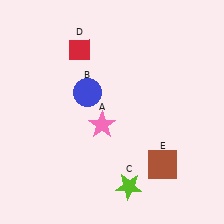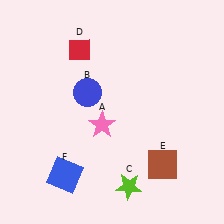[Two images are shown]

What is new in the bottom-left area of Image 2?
A blue square (F) was added in the bottom-left area of Image 2.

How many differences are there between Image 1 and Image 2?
There is 1 difference between the two images.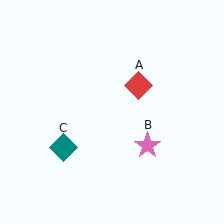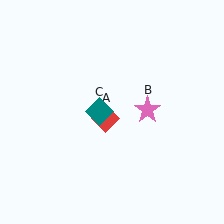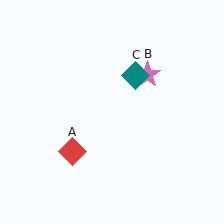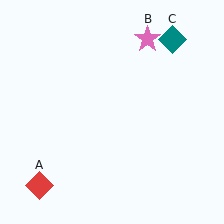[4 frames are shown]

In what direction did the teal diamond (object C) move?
The teal diamond (object C) moved up and to the right.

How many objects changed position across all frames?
3 objects changed position: red diamond (object A), pink star (object B), teal diamond (object C).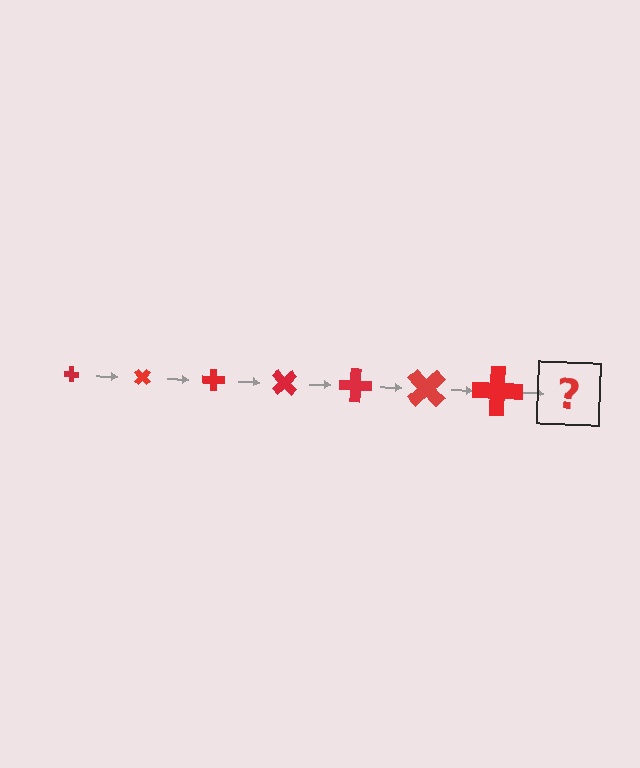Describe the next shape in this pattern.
It should be a cross, larger than the previous one and rotated 315 degrees from the start.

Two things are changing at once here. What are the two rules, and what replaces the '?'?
The two rules are that the cross grows larger each step and it rotates 45 degrees each step. The '?' should be a cross, larger than the previous one and rotated 315 degrees from the start.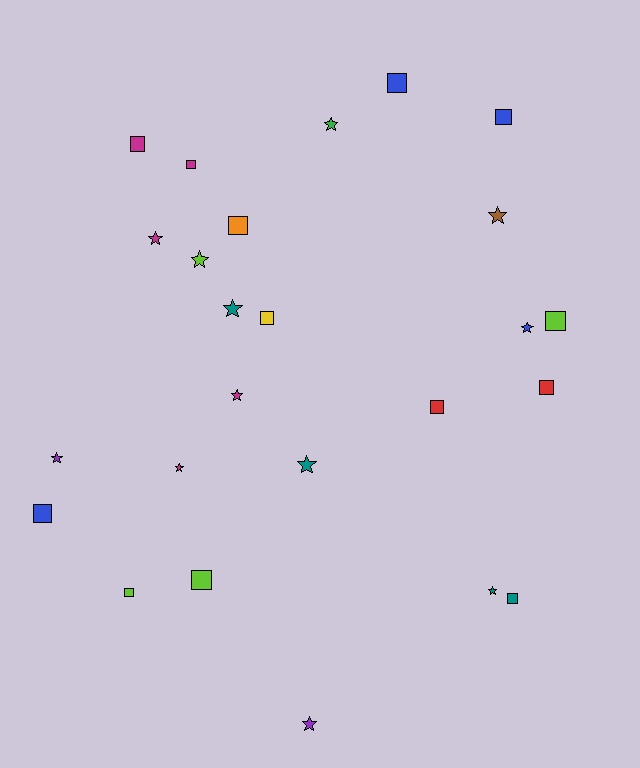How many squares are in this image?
There are 13 squares.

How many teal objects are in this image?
There are 4 teal objects.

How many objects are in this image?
There are 25 objects.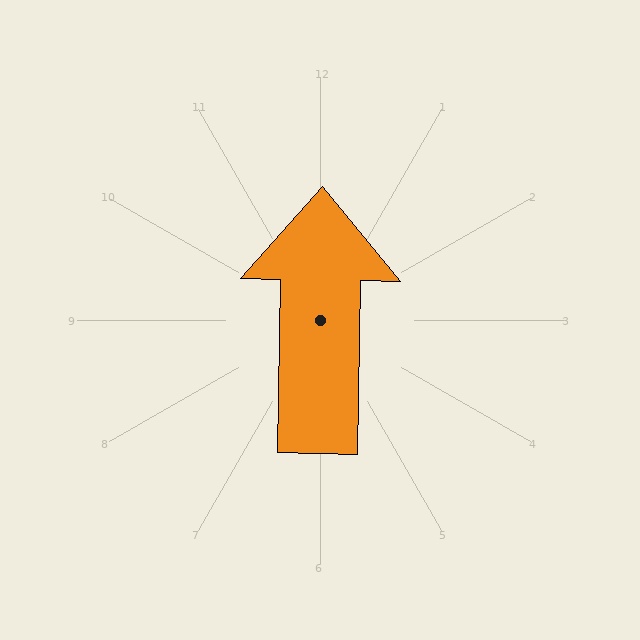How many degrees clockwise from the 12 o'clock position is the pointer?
Approximately 1 degrees.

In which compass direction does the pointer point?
North.